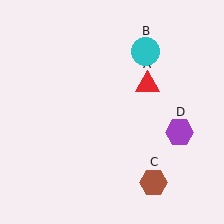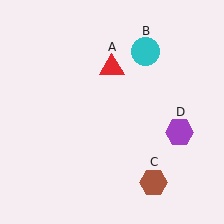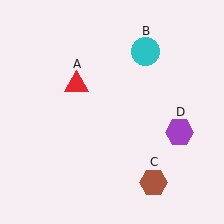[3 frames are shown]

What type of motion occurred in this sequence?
The red triangle (object A) rotated counterclockwise around the center of the scene.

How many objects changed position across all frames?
1 object changed position: red triangle (object A).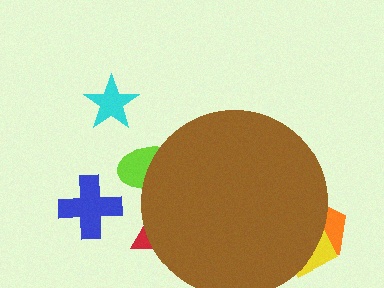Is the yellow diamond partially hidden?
Yes, the yellow diamond is partially hidden behind the brown circle.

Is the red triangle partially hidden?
Yes, the red triangle is partially hidden behind the brown circle.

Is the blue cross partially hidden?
No, the blue cross is fully visible.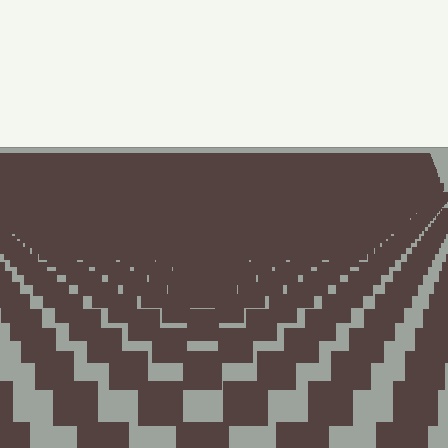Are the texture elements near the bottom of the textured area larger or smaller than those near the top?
Larger. Near the bottom, elements are closer to the viewer and appear at a bigger on-screen size.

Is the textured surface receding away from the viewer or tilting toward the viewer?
The surface is receding away from the viewer. Texture elements get smaller and denser toward the top.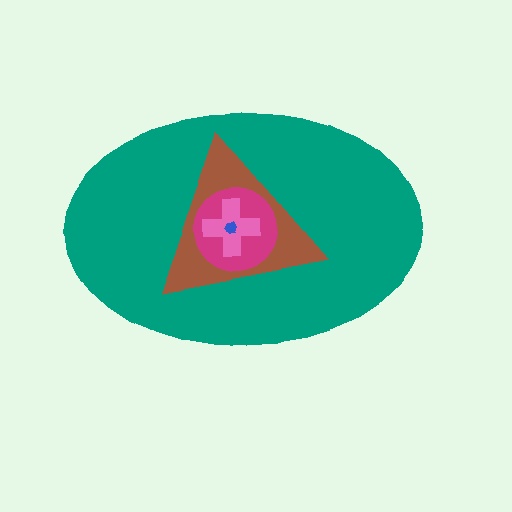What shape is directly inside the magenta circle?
The pink cross.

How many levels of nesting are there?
5.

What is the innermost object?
The blue hexagon.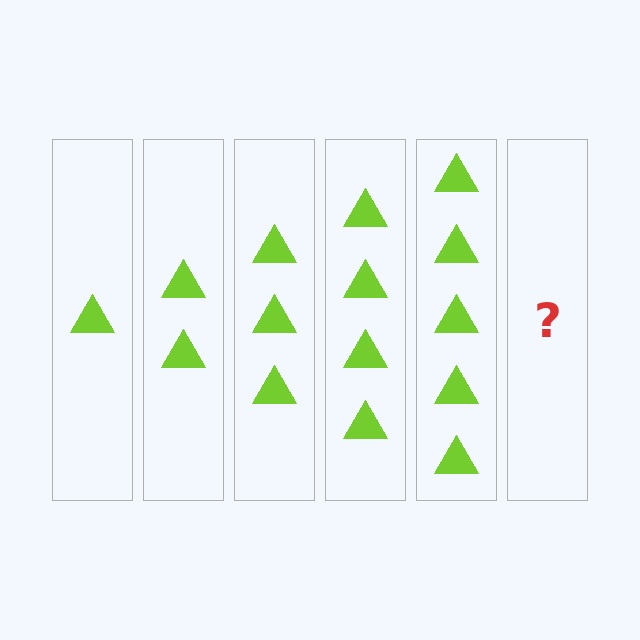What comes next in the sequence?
The next element should be 6 triangles.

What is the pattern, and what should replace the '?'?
The pattern is that each step adds one more triangle. The '?' should be 6 triangles.